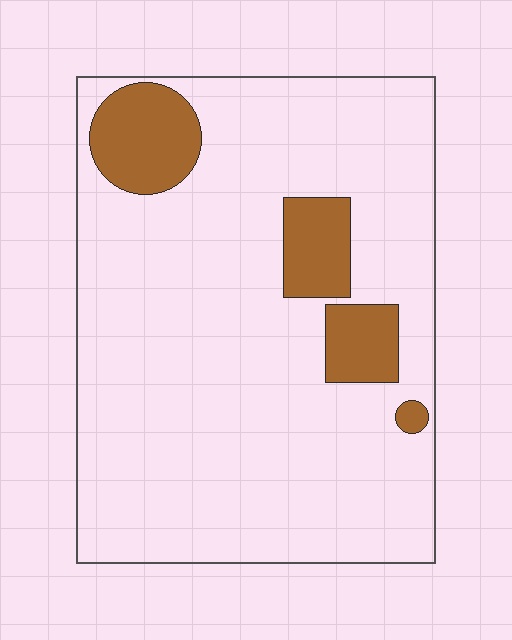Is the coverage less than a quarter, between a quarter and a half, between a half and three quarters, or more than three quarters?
Less than a quarter.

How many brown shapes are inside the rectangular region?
4.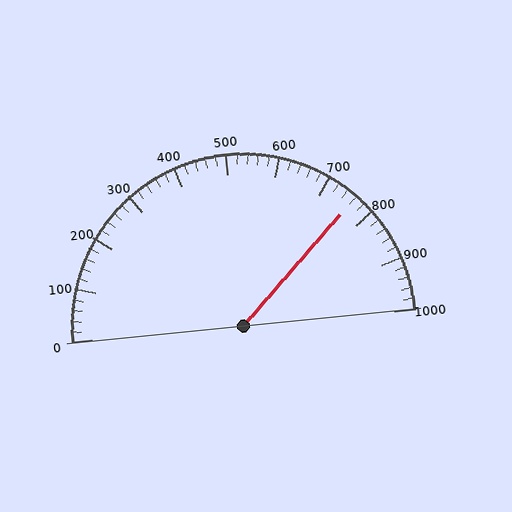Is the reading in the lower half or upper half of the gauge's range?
The reading is in the upper half of the range (0 to 1000).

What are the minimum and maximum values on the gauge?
The gauge ranges from 0 to 1000.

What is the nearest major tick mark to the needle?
The nearest major tick mark is 800.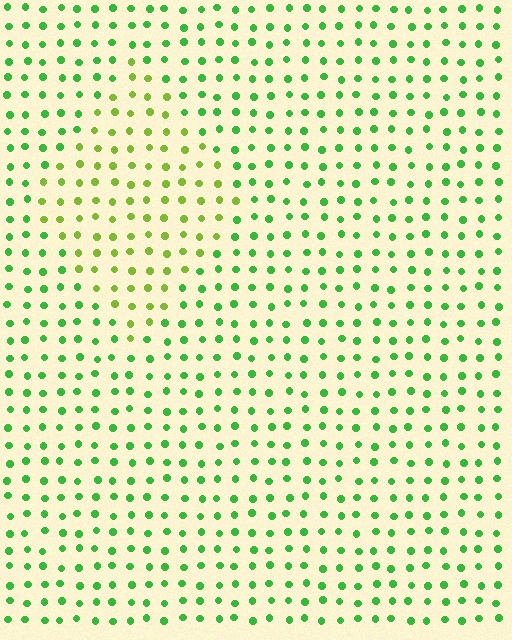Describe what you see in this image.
The image is filled with small green elements in a uniform arrangement. A diamond-shaped region is visible where the elements are tinted to a slightly different hue, forming a subtle color boundary.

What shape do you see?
I see a diamond.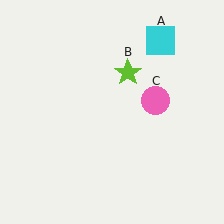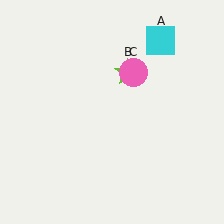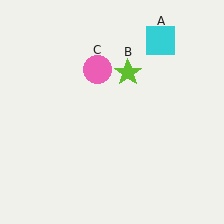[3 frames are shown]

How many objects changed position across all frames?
1 object changed position: pink circle (object C).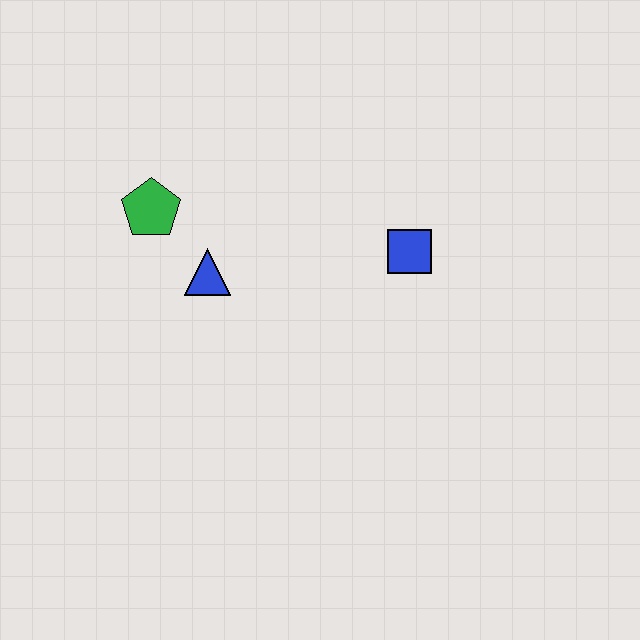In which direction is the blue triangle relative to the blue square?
The blue triangle is to the left of the blue square.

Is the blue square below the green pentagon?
Yes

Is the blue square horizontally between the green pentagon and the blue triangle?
No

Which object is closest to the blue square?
The blue triangle is closest to the blue square.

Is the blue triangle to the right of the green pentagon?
Yes